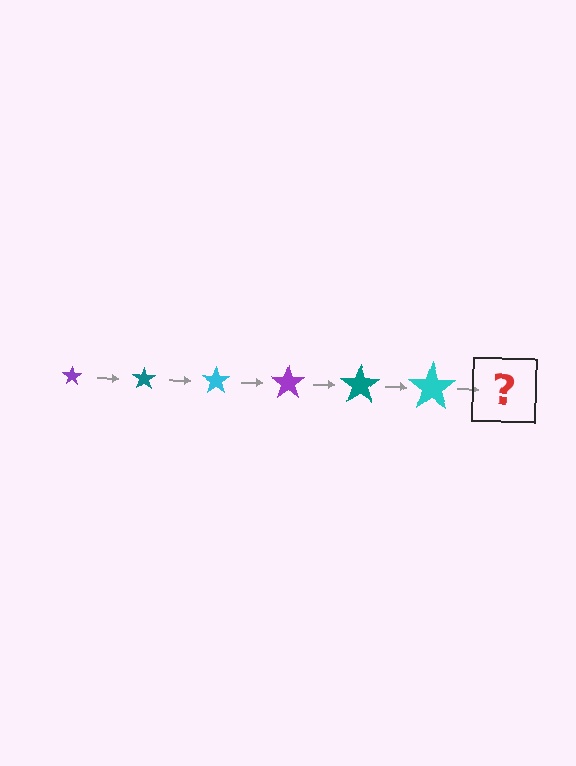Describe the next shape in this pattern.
It should be a purple star, larger than the previous one.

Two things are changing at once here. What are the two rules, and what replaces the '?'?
The two rules are that the star grows larger each step and the color cycles through purple, teal, and cyan. The '?' should be a purple star, larger than the previous one.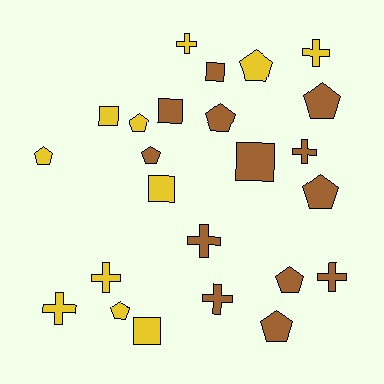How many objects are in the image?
There are 24 objects.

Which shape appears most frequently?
Pentagon, with 10 objects.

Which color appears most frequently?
Brown, with 13 objects.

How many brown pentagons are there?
There are 6 brown pentagons.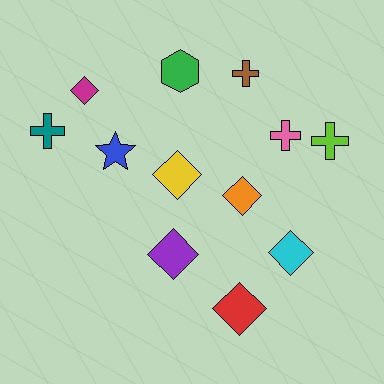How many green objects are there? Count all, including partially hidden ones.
There is 1 green object.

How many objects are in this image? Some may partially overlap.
There are 12 objects.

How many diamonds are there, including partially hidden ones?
There are 6 diamonds.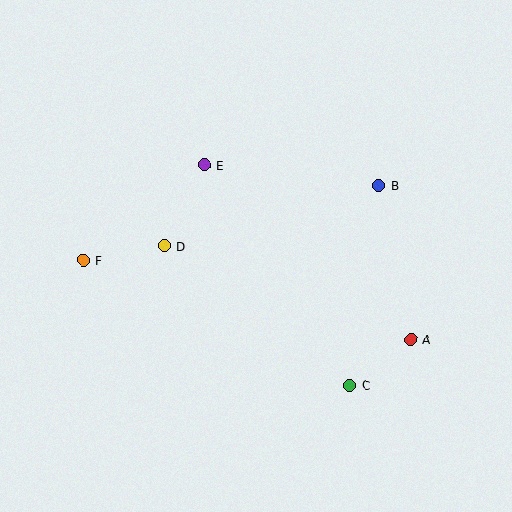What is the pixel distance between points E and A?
The distance between E and A is 271 pixels.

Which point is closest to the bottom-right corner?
Point A is closest to the bottom-right corner.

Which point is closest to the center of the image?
Point D at (165, 246) is closest to the center.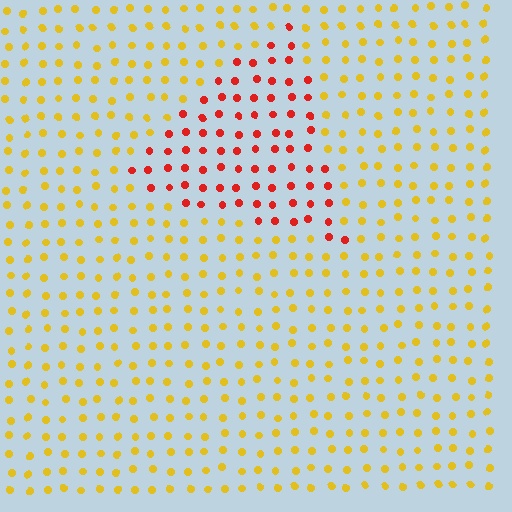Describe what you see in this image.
The image is filled with small yellow elements in a uniform arrangement. A triangle-shaped region is visible where the elements are tinted to a slightly different hue, forming a subtle color boundary.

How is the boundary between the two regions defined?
The boundary is defined purely by a slight shift in hue (about 50 degrees). Spacing, size, and orientation are identical on both sides.